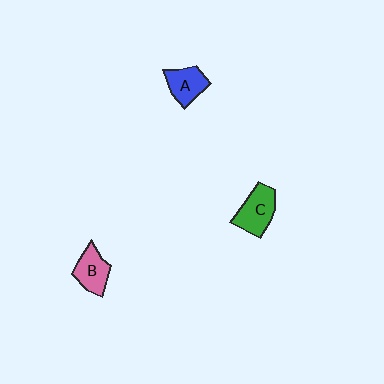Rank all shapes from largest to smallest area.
From largest to smallest: C (green), B (pink), A (blue).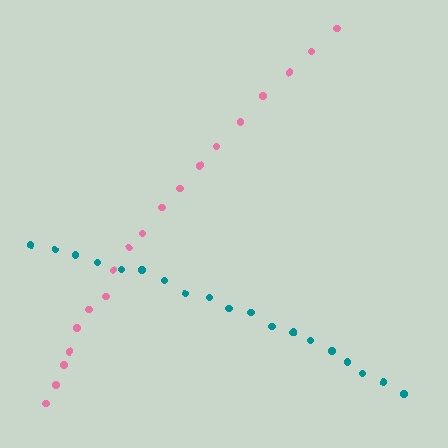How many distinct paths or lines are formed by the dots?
There are 2 distinct paths.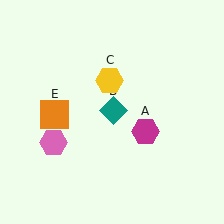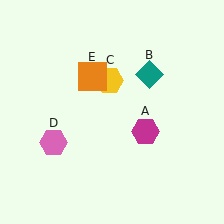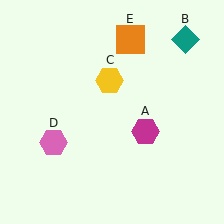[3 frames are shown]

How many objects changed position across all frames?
2 objects changed position: teal diamond (object B), orange square (object E).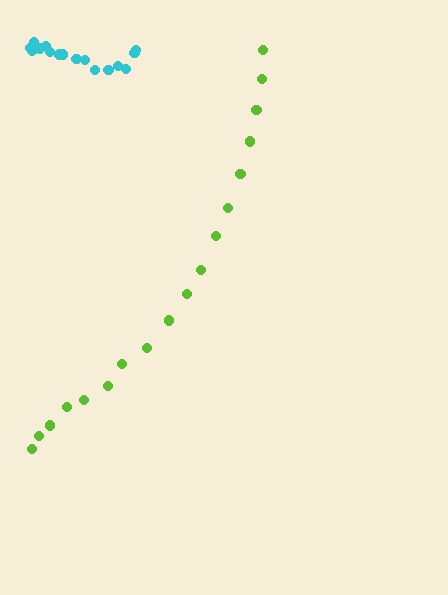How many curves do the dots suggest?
There are 2 distinct paths.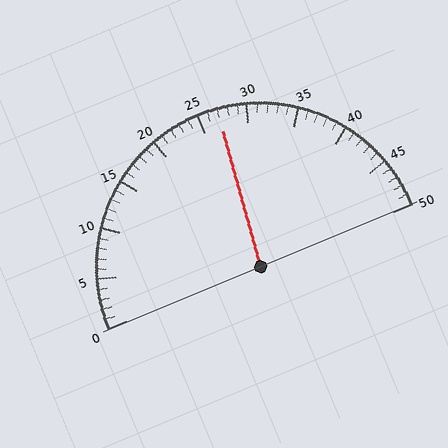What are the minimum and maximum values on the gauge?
The gauge ranges from 0 to 50.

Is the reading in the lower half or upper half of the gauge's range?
The reading is in the upper half of the range (0 to 50).